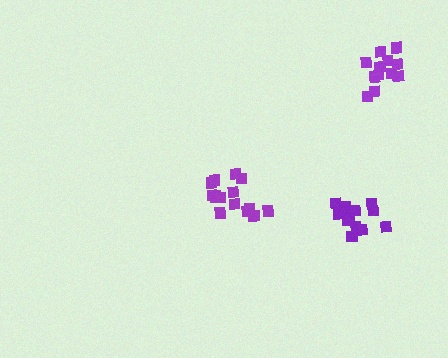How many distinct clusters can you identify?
There are 3 distinct clusters.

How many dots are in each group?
Group 1: 16 dots, Group 2: 12 dots, Group 3: 15 dots (43 total).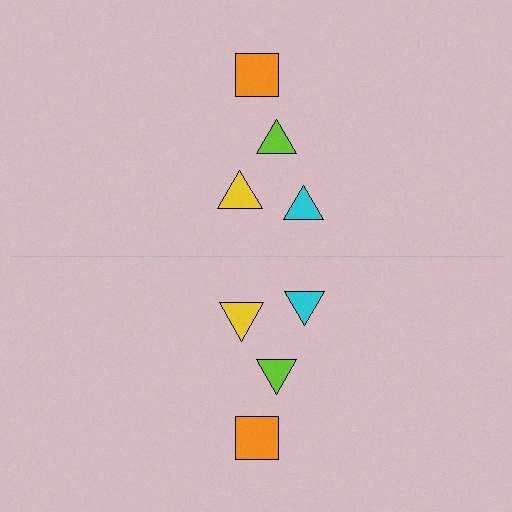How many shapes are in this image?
There are 8 shapes in this image.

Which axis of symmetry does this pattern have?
The pattern has a horizontal axis of symmetry running through the center of the image.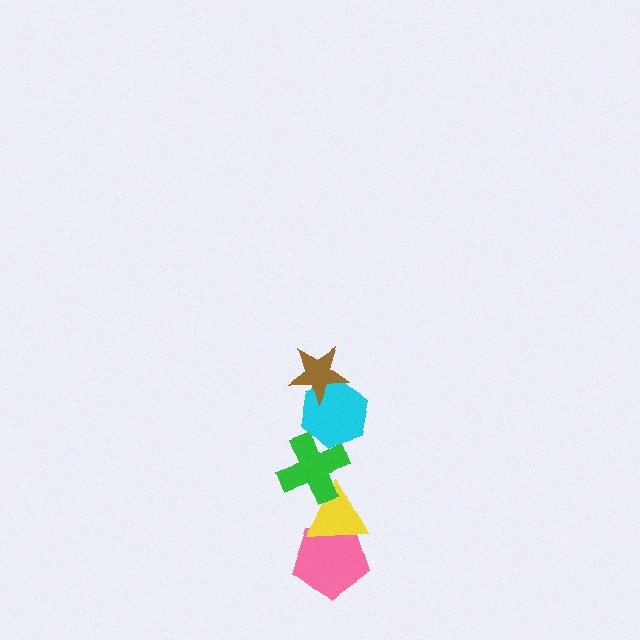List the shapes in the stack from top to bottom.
From top to bottom: the brown star, the cyan hexagon, the green cross, the yellow triangle, the pink pentagon.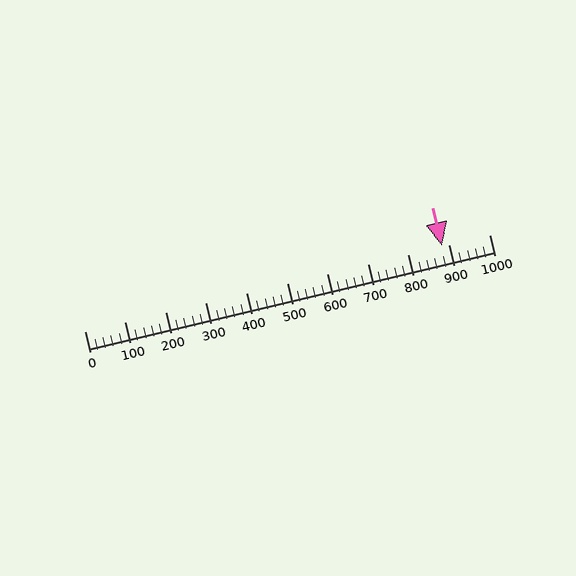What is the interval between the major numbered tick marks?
The major tick marks are spaced 100 units apart.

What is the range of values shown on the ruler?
The ruler shows values from 0 to 1000.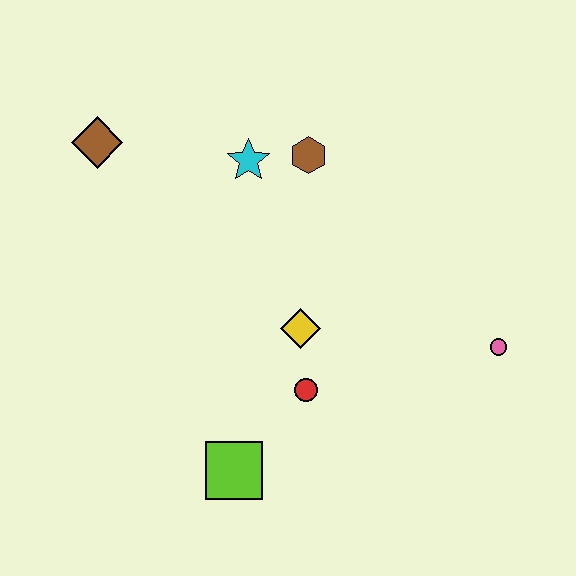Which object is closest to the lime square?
The red circle is closest to the lime square.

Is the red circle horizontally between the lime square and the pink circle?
Yes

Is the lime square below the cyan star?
Yes